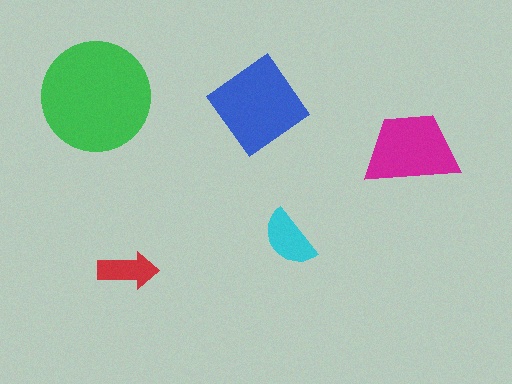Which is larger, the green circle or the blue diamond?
The green circle.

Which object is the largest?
The green circle.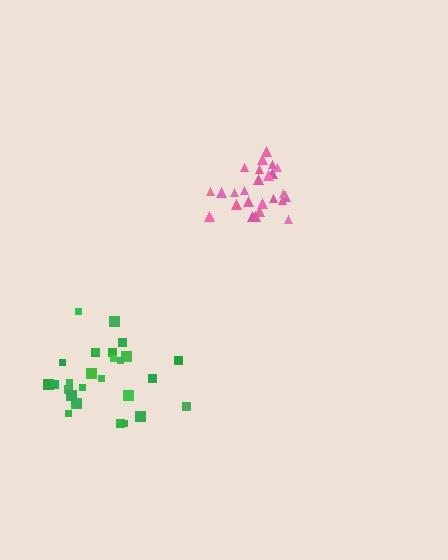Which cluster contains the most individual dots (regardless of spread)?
Green (27).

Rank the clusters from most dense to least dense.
pink, green.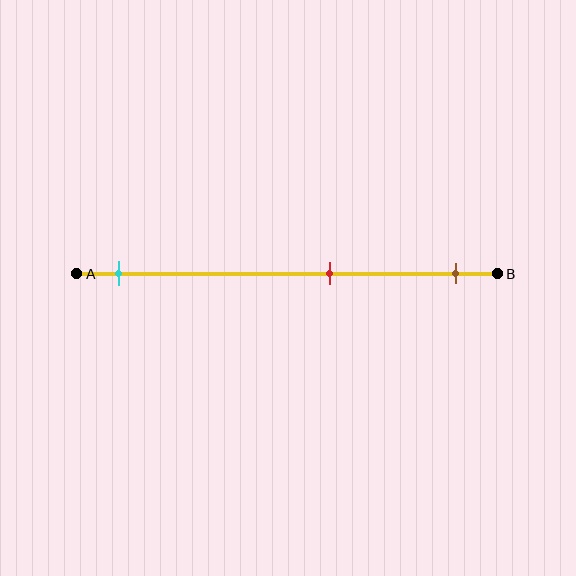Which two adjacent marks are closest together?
The red and brown marks are the closest adjacent pair.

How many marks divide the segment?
There are 3 marks dividing the segment.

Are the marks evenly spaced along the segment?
No, the marks are not evenly spaced.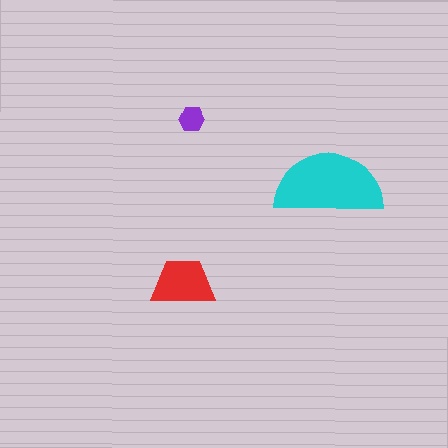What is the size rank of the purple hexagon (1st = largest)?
3rd.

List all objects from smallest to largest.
The purple hexagon, the red trapezoid, the cyan semicircle.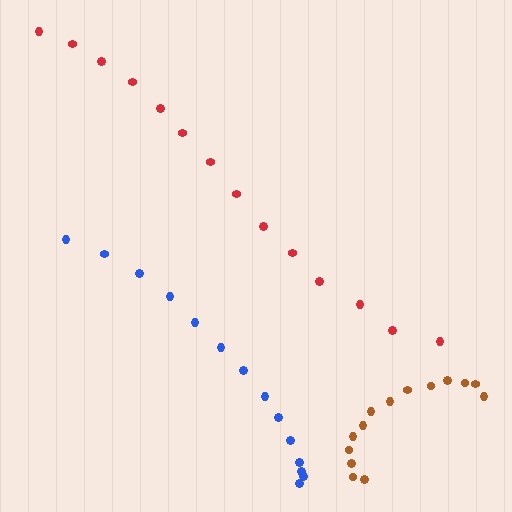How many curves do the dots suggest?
There are 3 distinct paths.